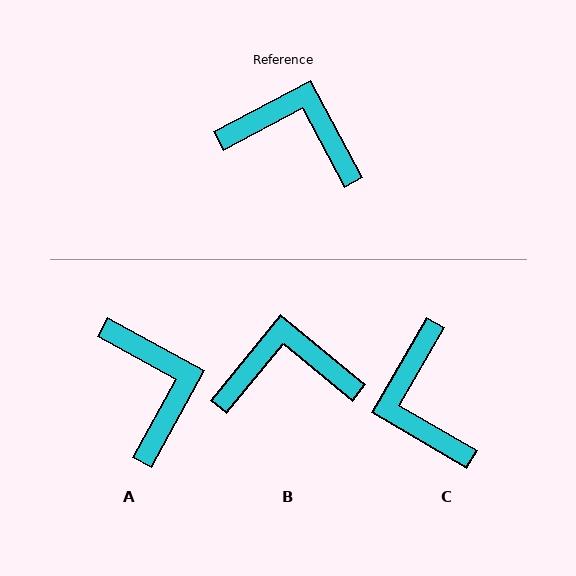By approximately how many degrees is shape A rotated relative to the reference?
Approximately 56 degrees clockwise.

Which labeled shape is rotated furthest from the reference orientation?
C, about 122 degrees away.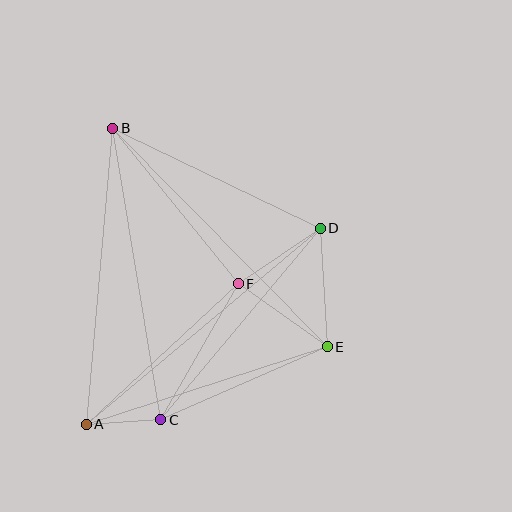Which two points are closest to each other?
Points A and C are closest to each other.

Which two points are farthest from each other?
Points B and E are farthest from each other.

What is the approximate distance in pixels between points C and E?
The distance between C and E is approximately 181 pixels.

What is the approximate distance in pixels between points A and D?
The distance between A and D is approximately 305 pixels.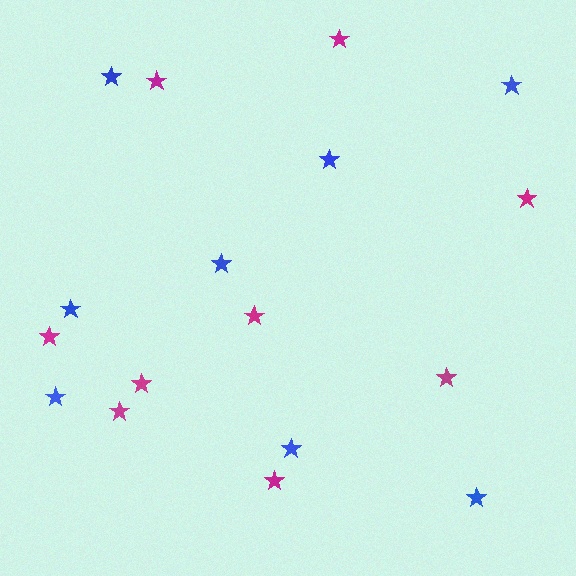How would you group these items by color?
There are 2 groups: one group of magenta stars (9) and one group of blue stars (8).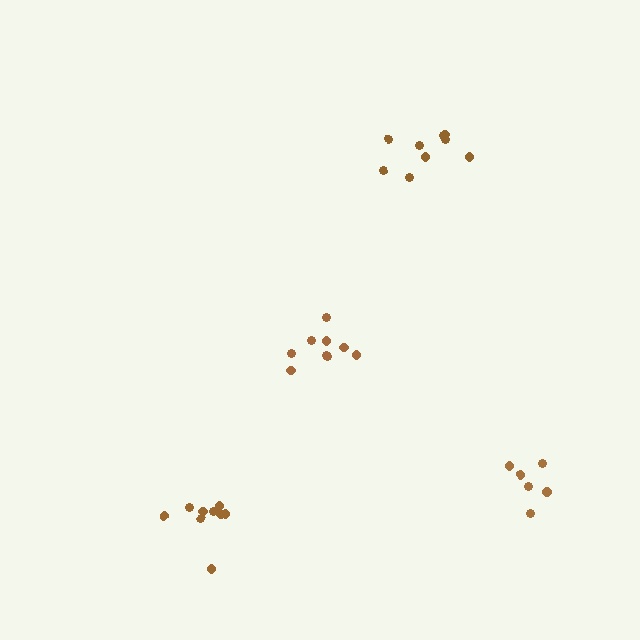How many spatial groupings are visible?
There are 4 spatial groupings.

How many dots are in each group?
Group 1: 9 dots, Group 2: 9 dots, Group 3: 6 dots, Group 4: 10 dots (34 total).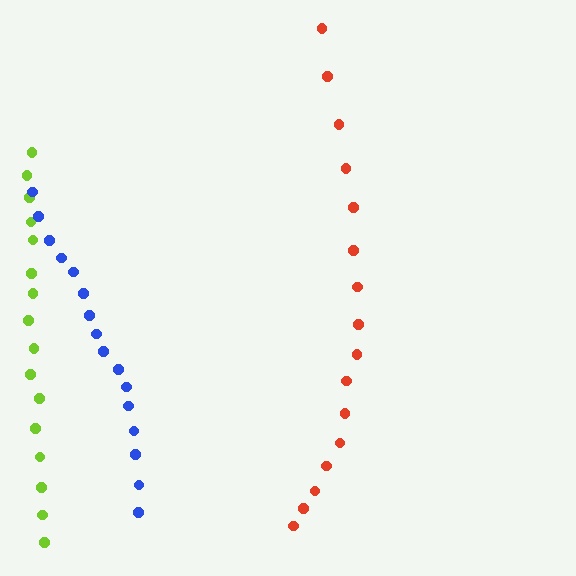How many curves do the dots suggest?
There are 3 distinct paths.